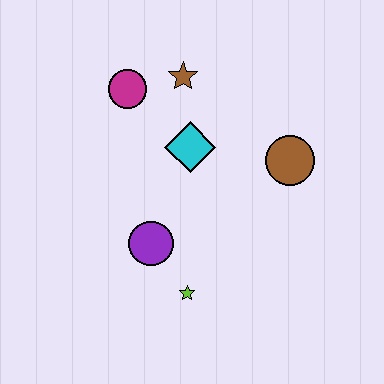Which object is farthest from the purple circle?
The brown star is farthest from the purple circle.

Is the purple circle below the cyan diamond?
Yes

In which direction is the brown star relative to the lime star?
The brown star is above the lime star.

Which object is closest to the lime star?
The purple circle is closest to the lime star.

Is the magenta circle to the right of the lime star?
No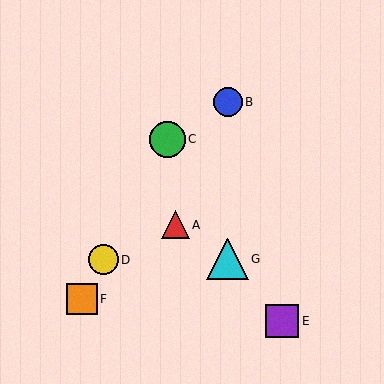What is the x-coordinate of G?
Object G is at x≈228.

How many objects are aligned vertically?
2 objects (B, G) are aligned vertically.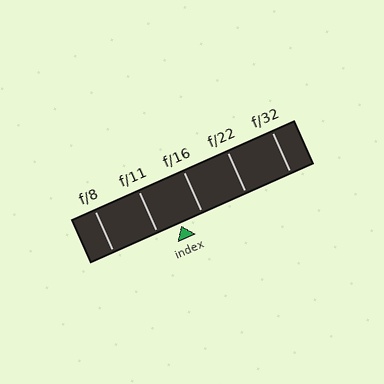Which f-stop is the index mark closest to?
The index mark is closest to f/16.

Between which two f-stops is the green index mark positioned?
The index mark is between f/11 and f/16.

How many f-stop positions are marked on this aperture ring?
There are 5 f-stop positions marked.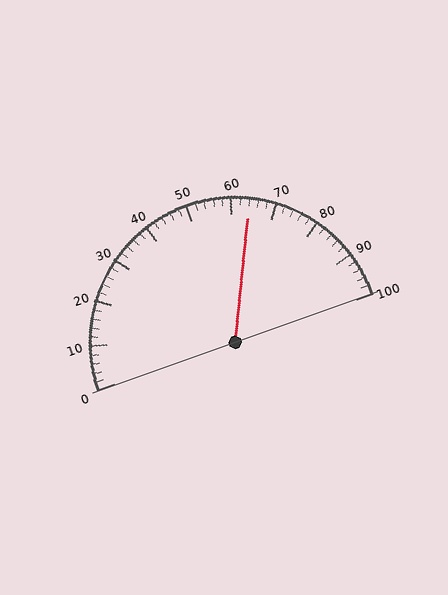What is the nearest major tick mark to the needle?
The nearest major tick mark is 60.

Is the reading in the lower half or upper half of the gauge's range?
The reading is in the upper half of the range (0 to 100).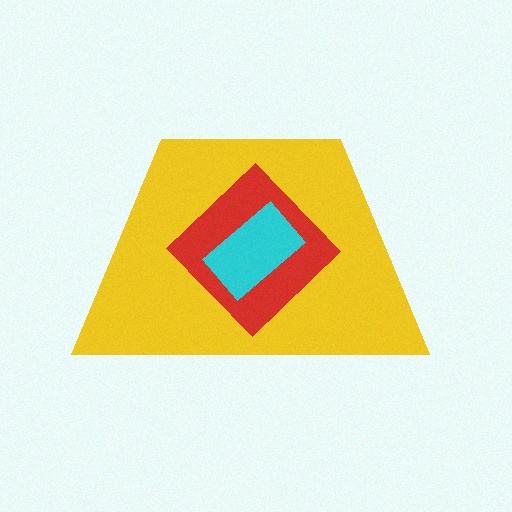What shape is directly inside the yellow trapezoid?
The red diamond.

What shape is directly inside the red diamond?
The cyan rectangle.